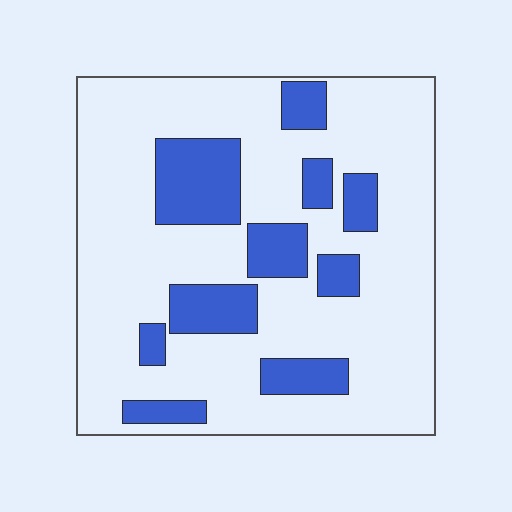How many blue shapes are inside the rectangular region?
10.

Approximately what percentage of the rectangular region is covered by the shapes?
Approximately 25%.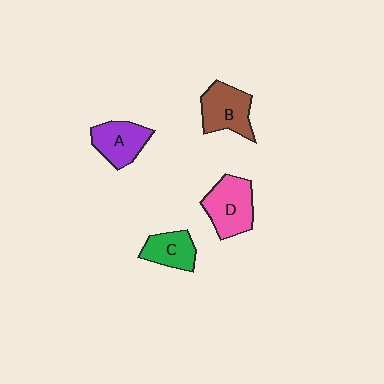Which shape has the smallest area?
Shape C (green).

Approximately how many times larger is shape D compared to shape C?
Approximately 1.4 times.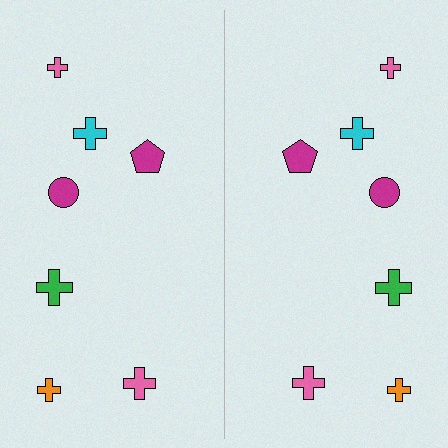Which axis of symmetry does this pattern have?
The pattern has a vertical axis of symmetry running through the center of the image.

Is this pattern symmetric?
Yes, this pattern has bilateral (reflection) symmetry.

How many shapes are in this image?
There are 14 shapes in this image.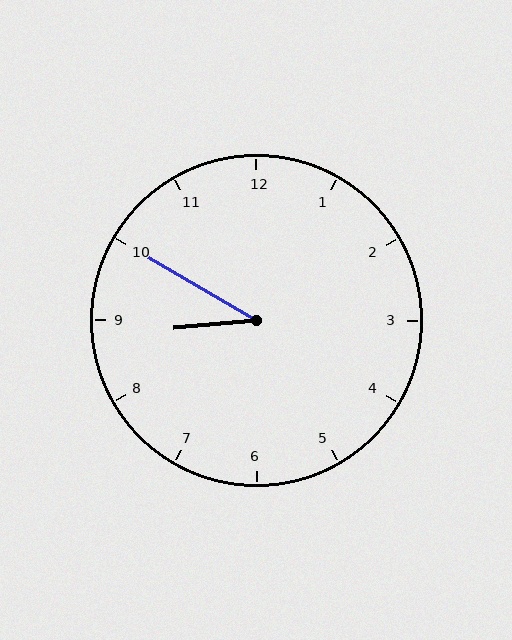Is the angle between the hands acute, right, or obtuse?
It is acute.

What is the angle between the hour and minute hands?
Approximately 35 degrees.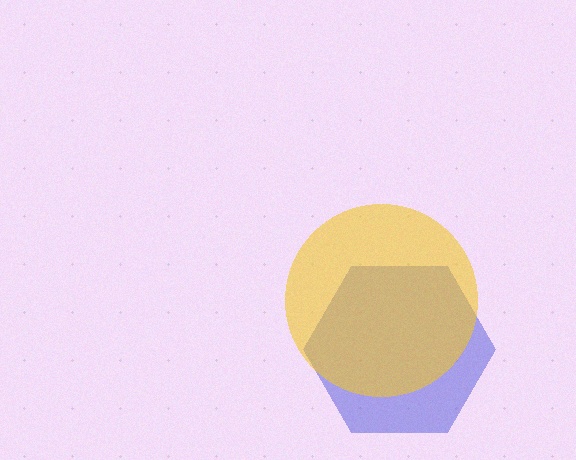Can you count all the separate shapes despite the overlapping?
Yes, there are 2 separate shapes.